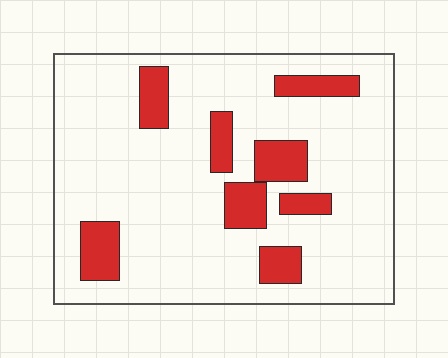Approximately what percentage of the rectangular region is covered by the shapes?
Approximately 15%.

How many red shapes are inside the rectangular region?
8.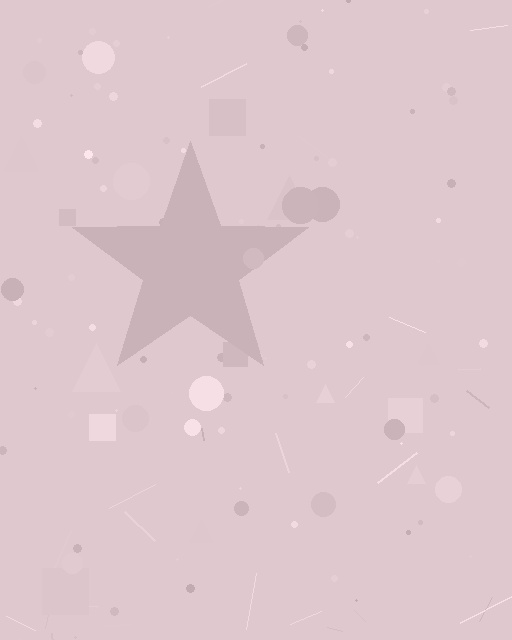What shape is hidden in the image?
A star is hidden in the image.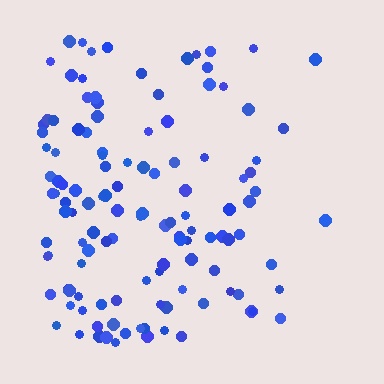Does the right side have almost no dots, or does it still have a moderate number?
Still a moderate number, just noticeably fewer than the left.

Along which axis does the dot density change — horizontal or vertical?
Horizontal.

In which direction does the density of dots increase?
From right to left, with the left side densest.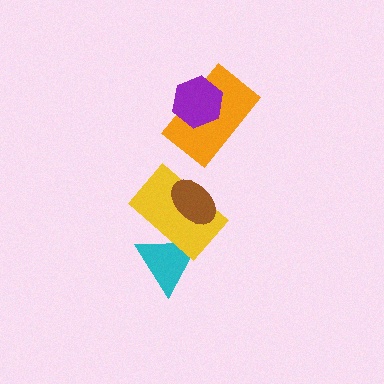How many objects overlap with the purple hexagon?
1 object overlaps with the purple hexagon.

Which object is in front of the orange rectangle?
The purple hexagon is in front of the orange rectangle.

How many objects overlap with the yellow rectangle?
2 objects overlap with the yellow rectangle.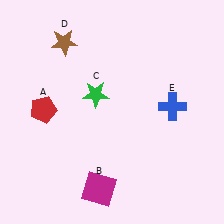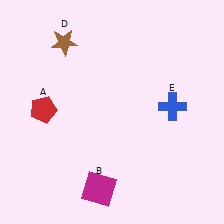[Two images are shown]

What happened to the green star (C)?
The green star (C) was removed in Image 2. It was in the top-left area of Image 1.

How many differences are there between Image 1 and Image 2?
There is 1 difference between the two images.